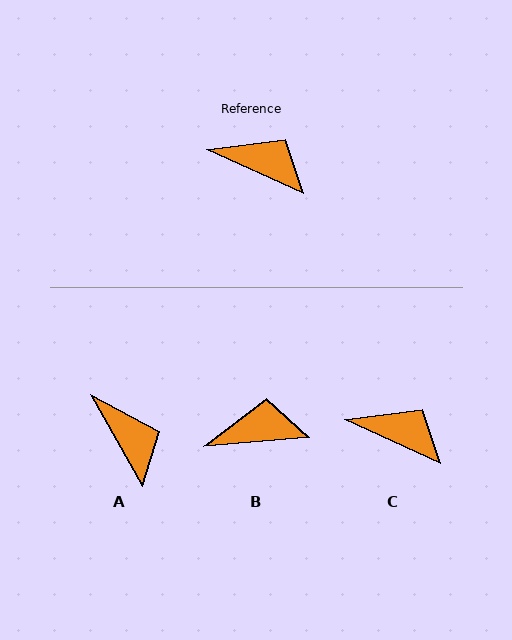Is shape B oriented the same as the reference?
No, it is off by about 30 degrees.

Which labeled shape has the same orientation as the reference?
C.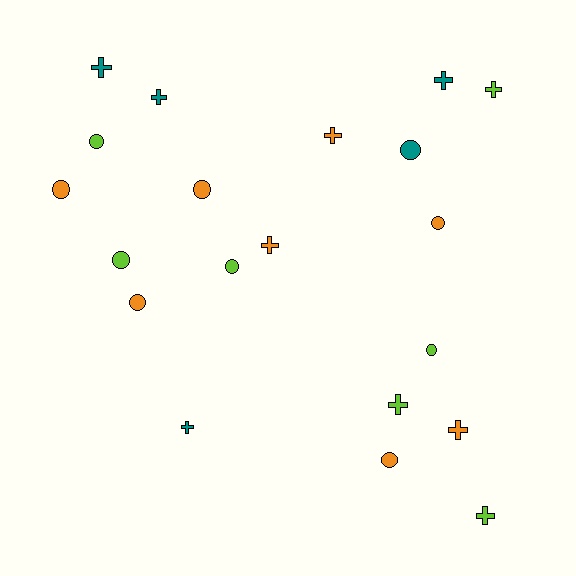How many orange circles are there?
There are 5 orange circles.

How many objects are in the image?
There are 20 objects.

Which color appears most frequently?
Orange, with 8 objects.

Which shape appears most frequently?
Cross, with 10 objects.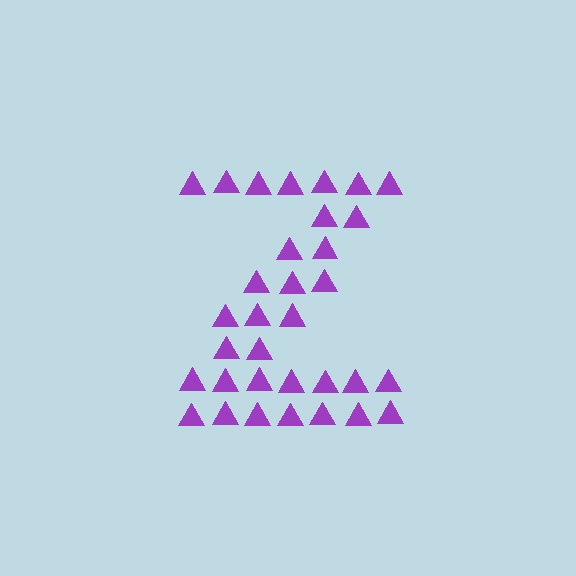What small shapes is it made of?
It is made of small triangles.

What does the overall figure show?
The overall figure shows the letter Z.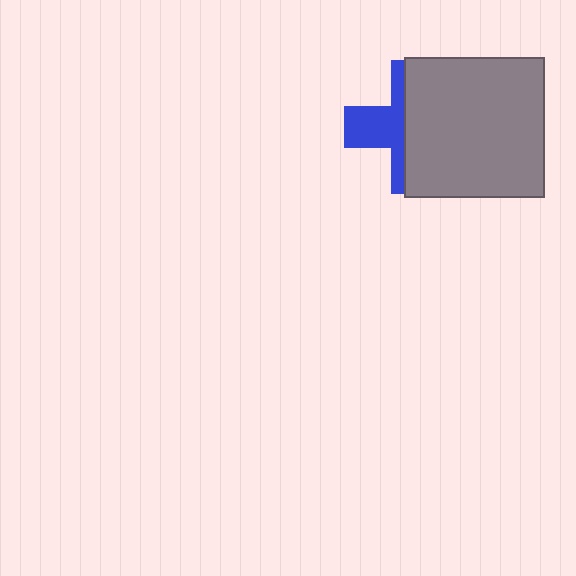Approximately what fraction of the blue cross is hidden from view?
Roughly 61% of the blue cross is hidden behind the gray square.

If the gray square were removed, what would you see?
You would see the complete blue cross.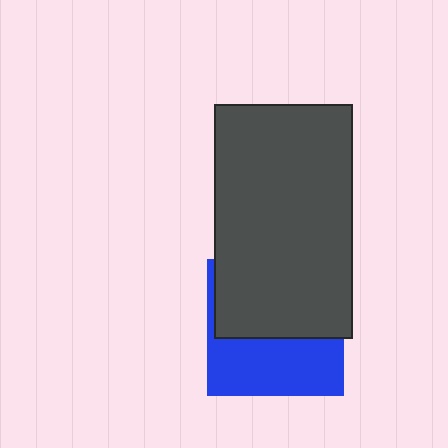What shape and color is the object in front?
The object in front is a dark gray rectangle.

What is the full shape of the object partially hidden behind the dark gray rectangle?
The partially hidden object is a blue square.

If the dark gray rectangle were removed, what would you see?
You would see the complete blue square.